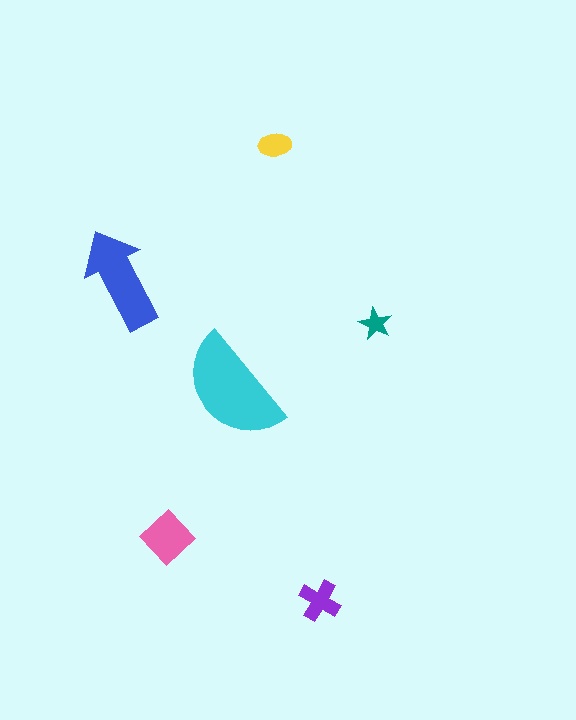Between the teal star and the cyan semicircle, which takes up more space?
The cyan semicircle.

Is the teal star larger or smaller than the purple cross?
Smaller.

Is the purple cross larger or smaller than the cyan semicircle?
Smaller.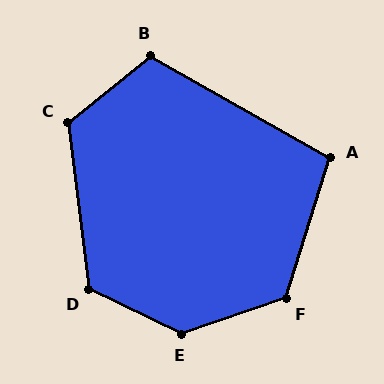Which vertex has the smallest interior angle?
A, at approximately 102 degrees.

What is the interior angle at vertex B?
Approximately 112 degrees (obtuse).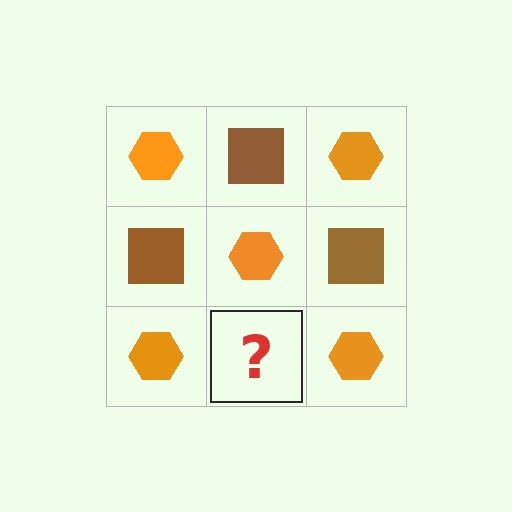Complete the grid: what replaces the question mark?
The question mark should be replaced with a brown square.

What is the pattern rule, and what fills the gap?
The rule is that it alternates orange hexagon and brown square in a checkerboard pattern. The gap should be filled with a brown square.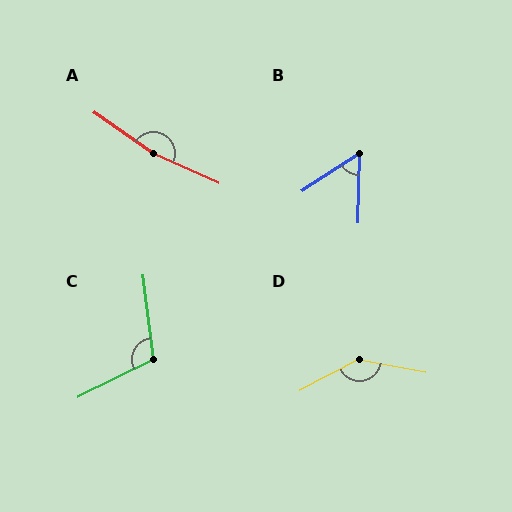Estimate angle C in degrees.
Approximately 110 degrees.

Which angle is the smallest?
B, at approximately 56 degrees.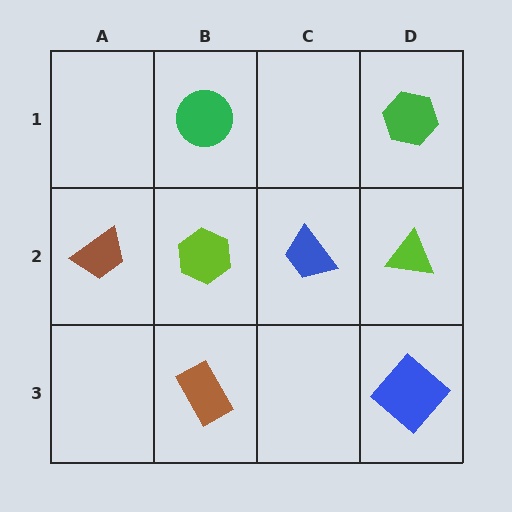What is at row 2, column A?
A brown trapezoid.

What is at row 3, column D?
A blue diamond.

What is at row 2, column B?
A lime hexagon.